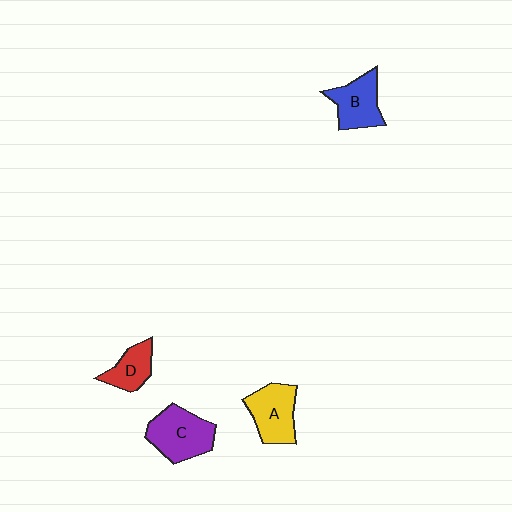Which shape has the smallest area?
Shape D (red).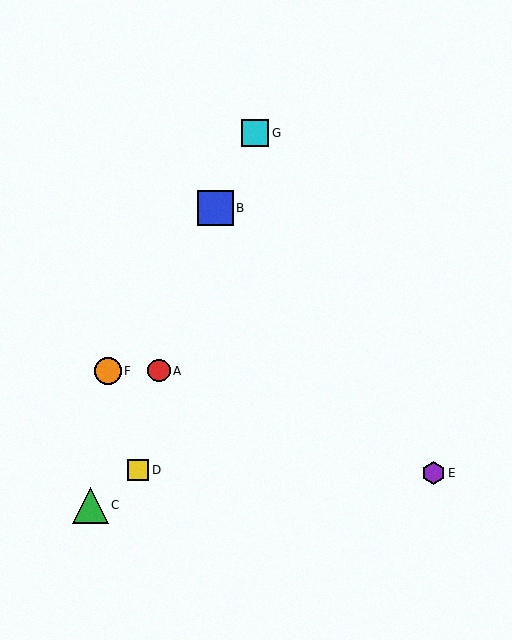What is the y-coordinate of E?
Object E is at y≈473.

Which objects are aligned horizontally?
Objects A, F are aligned horizontally.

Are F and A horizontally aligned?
Yes, both are at y≈371.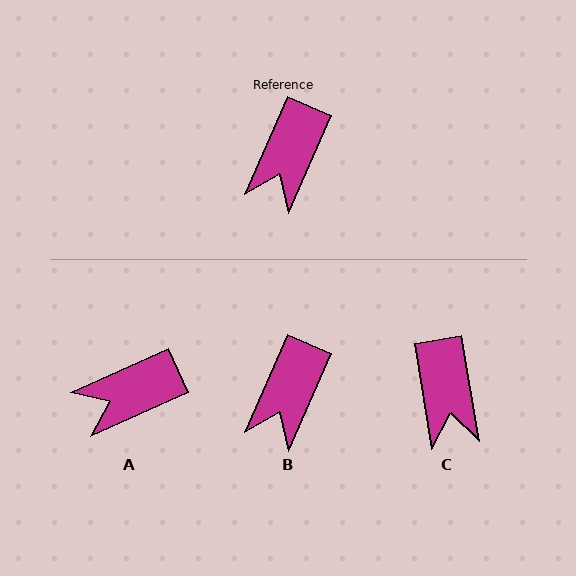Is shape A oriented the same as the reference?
No, it is off by about 42 degrees.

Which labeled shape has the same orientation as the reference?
B.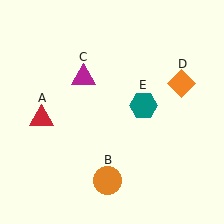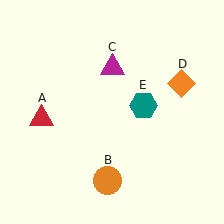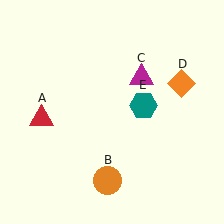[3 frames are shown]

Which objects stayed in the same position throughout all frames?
Red triangle (object A) and orange circle (object B) and orange diamond (object D) and teal hexagon (object E) remained stationary.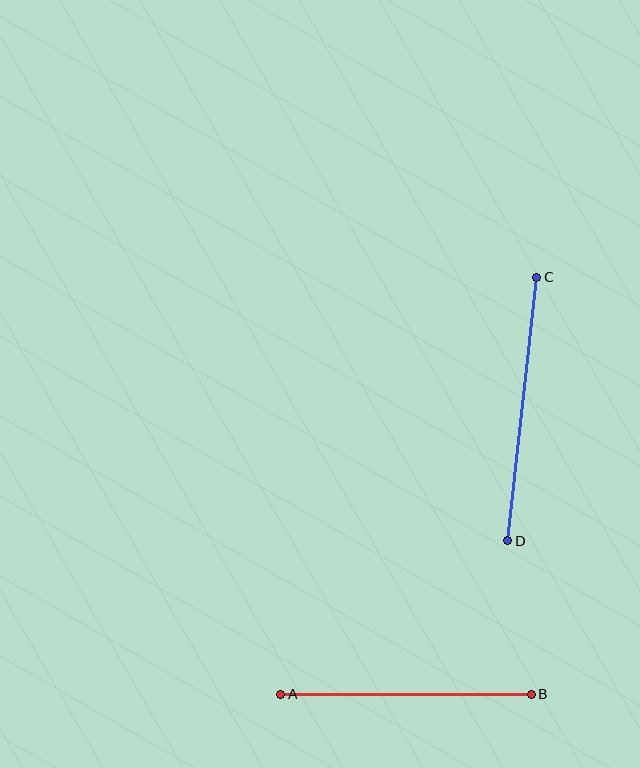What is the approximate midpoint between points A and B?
The midpoint is at approximately (406, 694) pixels.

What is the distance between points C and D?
The distance is approximately 265 pixels.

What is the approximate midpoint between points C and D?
The midpoint is at approximately (522, 409) pixels.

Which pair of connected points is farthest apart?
Points C and D are farthest apart.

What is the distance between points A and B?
The distance is approximately 250 pixels.